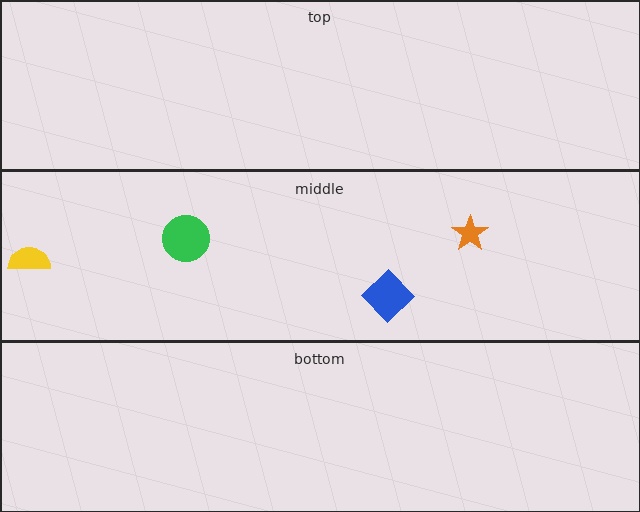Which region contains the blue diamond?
The middle region.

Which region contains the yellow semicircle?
The middle region.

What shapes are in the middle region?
The orange star, the blue diamond, the green circle, the yellow semicircle.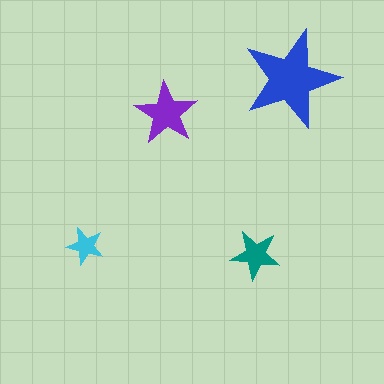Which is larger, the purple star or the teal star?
The purple one.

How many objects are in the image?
There are 4 objects in the image.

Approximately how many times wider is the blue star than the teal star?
About 2 times wider.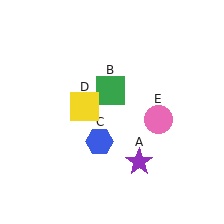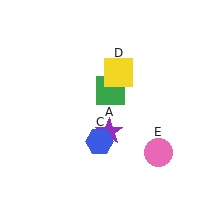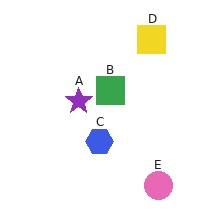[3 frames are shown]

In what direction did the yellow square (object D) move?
The yellow square (object D) moved up and to the right.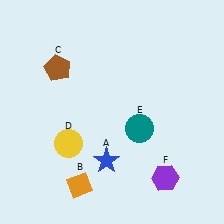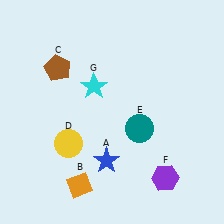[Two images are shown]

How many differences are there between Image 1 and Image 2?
There is 1 difference between the two images.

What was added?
A cyan star (G) was added in Image 2.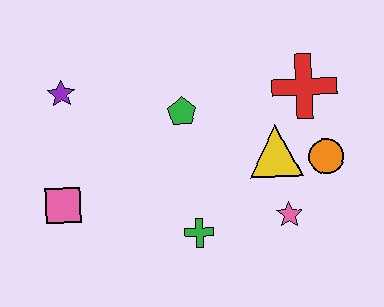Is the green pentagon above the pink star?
Yes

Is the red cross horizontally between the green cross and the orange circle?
Yes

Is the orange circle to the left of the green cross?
No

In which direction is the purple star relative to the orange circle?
The purple star is to the left of the orange circle.